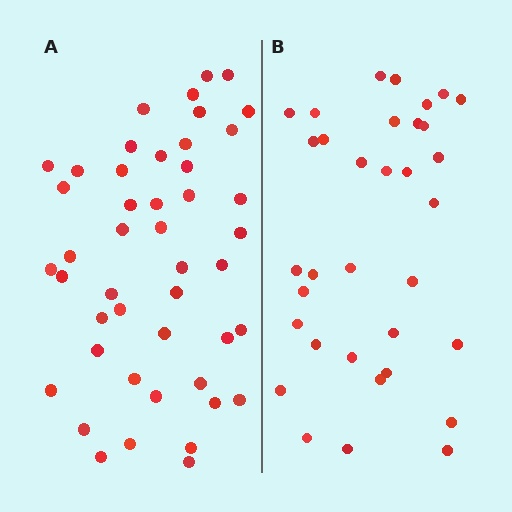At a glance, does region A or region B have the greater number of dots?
Region A (the left region) has more dots.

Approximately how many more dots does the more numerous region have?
Region A has roughly 12 or so more dots than region B.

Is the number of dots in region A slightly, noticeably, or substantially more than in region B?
Region A has noticeably more, but not dramatically so. The ratio is roughly 1.4 to 1.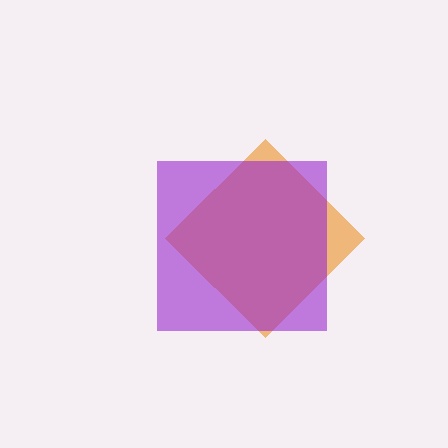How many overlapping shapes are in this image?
There are 2 overlapping shapes in the image.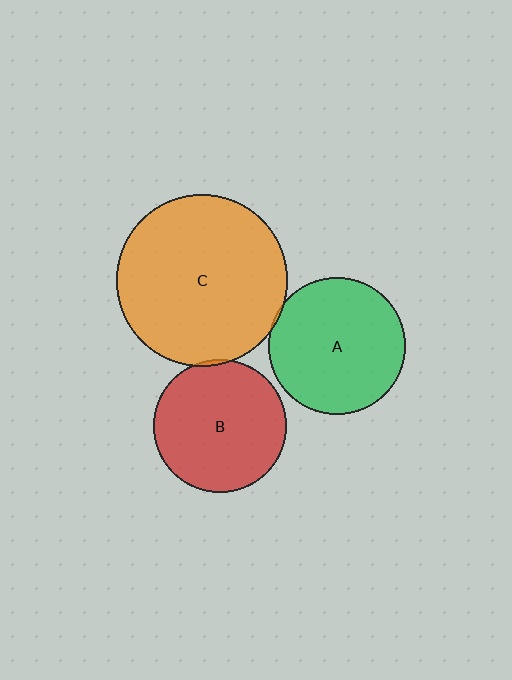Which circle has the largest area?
Circle C (orange).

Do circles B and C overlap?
Yes.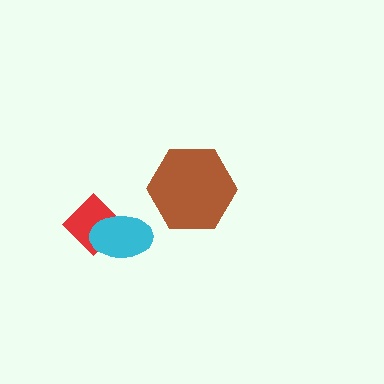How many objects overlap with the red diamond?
1 object overlaps with the red diamond.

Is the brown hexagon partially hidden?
No, no other shape covers it.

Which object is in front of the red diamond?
The cyan ellipse is in front of the red diamond.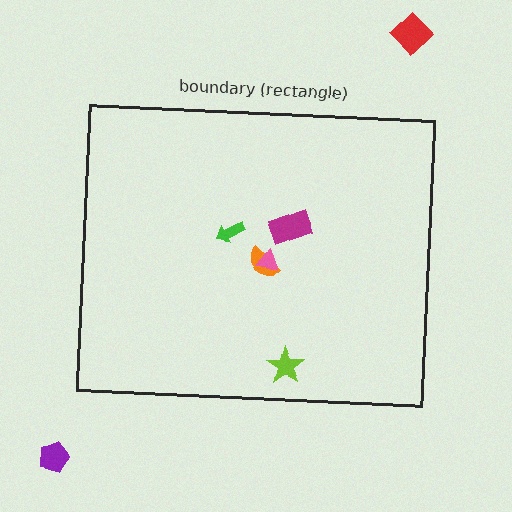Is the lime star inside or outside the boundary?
Inside.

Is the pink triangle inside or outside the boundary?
Inside.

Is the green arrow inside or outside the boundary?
Inside.